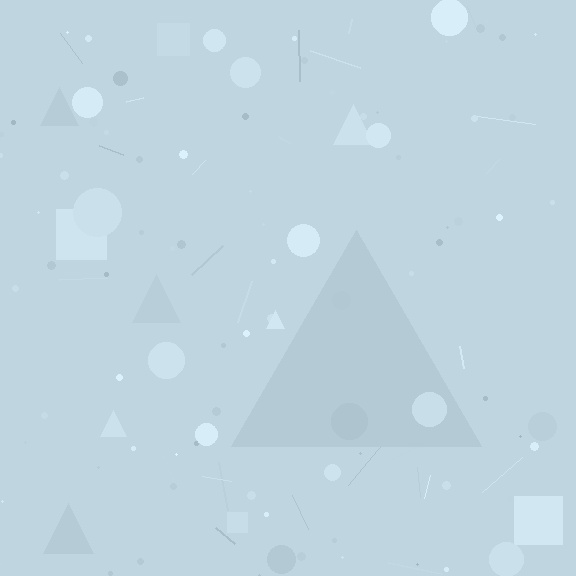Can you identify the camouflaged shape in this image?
The camouflaged shape is a triangle.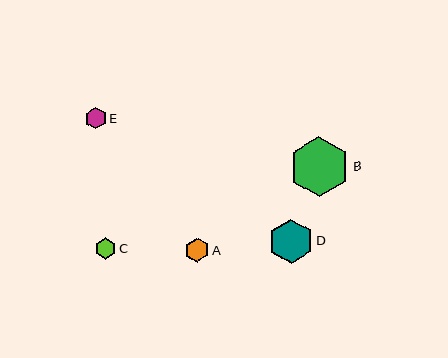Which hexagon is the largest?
Hexagon B is the largest with a size of approximately 60 pixels.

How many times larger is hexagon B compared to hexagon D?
Hexagon B is approximately 1.4 times the size of hexagon D.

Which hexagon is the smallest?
Hexagon E is the smallest with a size of approximately 21 pixels.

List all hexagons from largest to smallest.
From largest to smallest: B, D, A, C, E.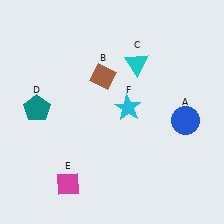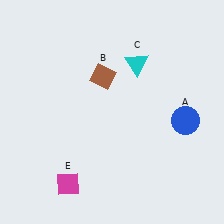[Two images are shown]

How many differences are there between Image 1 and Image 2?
There are 2 differences between the two images.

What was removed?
The teal pentagon (D), the cyan star (F) were removed in Image 2.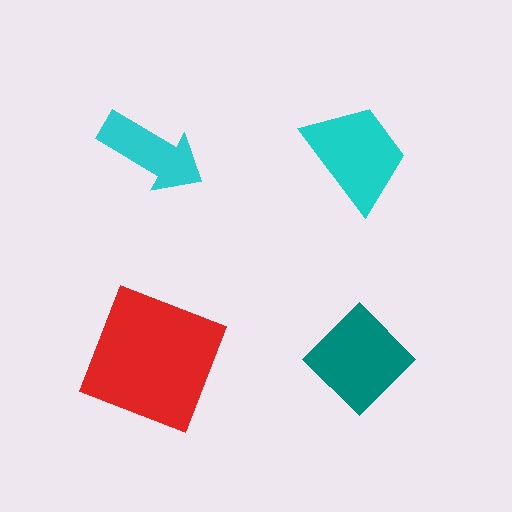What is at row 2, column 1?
A red square.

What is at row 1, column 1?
A cyan arrow.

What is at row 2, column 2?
A teal diamond.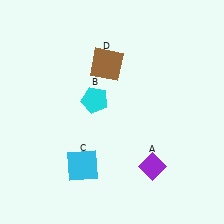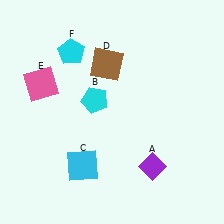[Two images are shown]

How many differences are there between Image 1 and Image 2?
There are 2 differences between the two images.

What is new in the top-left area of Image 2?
A pink square (E) was added in the top-left area of Image 2.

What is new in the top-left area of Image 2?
A cyan pentagon (F) was added in the top-left area of Image 2.